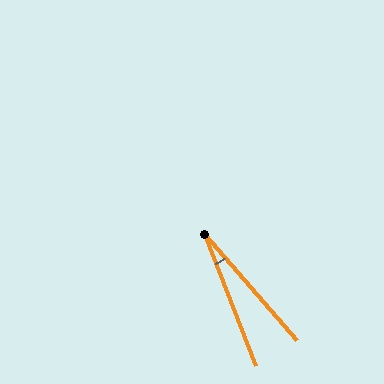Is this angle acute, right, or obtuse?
It is acute.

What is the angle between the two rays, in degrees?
Approximately 20 degrees.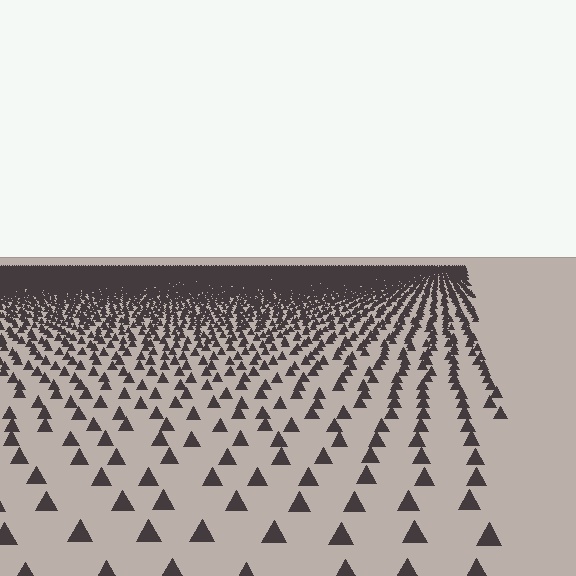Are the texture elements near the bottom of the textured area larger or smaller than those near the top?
Larger. Near the bottom, elements are closer to the viewer and appear at a bigger on-screen size.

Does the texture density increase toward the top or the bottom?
Density increases toward the top.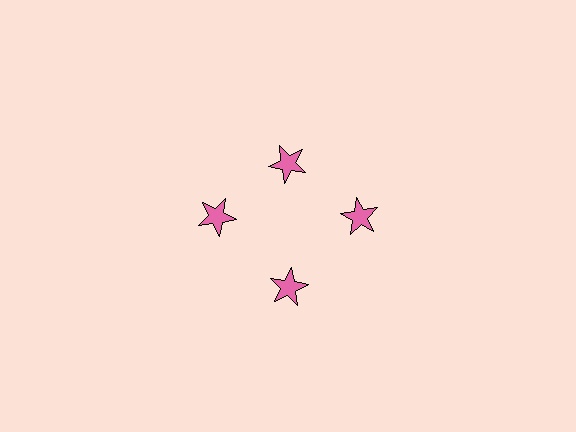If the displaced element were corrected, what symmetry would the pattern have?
It would have 4-fold rotational symmetry — the pattern would map onto itself every 90 degrees.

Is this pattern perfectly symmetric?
No. The 4 pink stars are arranged in a ring, but one element near the 12 o'clock position is pulled inward toward the center, breaking the 4-fold rotational symmetry.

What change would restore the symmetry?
The symmetry would be restored by moving it outward, back onto the ring so that all 4 stars sit at equal angles and equal distance from the center.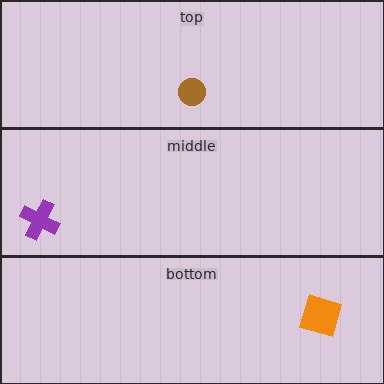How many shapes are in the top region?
1.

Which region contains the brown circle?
The top region.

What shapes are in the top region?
The brown circle.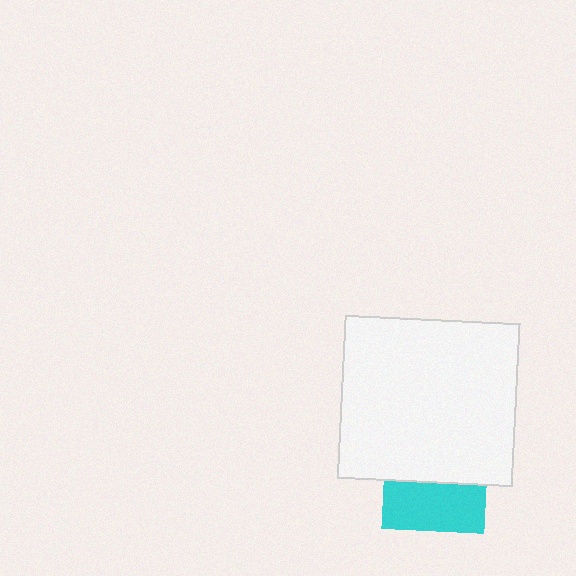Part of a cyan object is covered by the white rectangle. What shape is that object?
It is a square.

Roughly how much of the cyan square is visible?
About half of it is visible (roughly 47%).